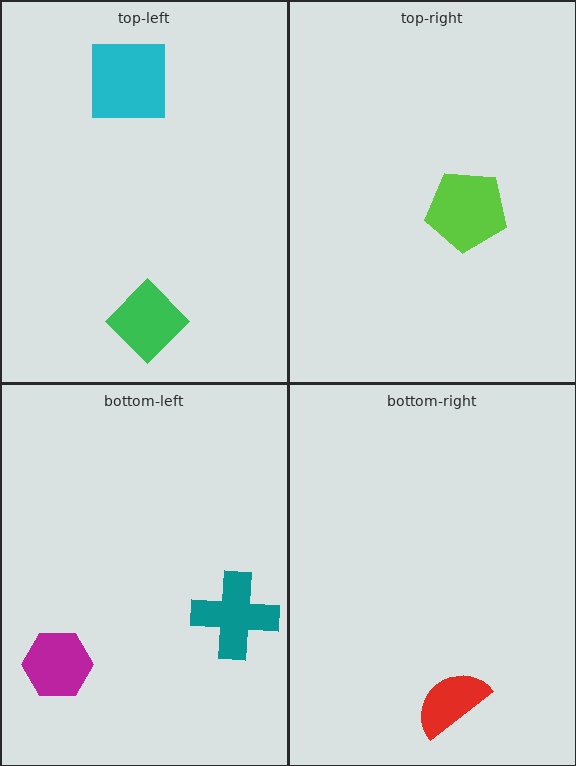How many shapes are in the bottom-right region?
1.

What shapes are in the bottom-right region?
The red semicircle.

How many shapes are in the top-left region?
2.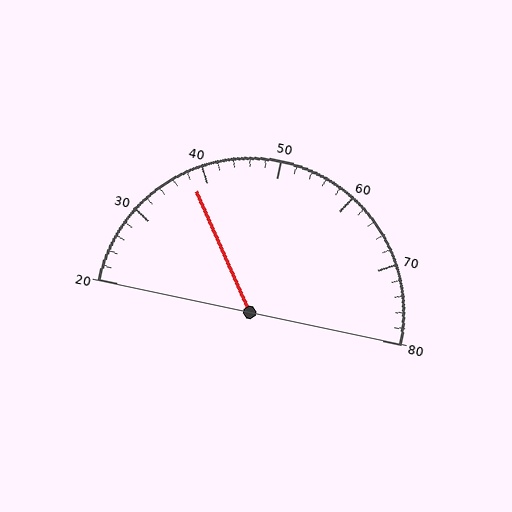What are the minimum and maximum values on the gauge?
The gauge ranges from 20 to 80.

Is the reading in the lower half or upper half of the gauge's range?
The reading is in the lower half of the range (20 to 80).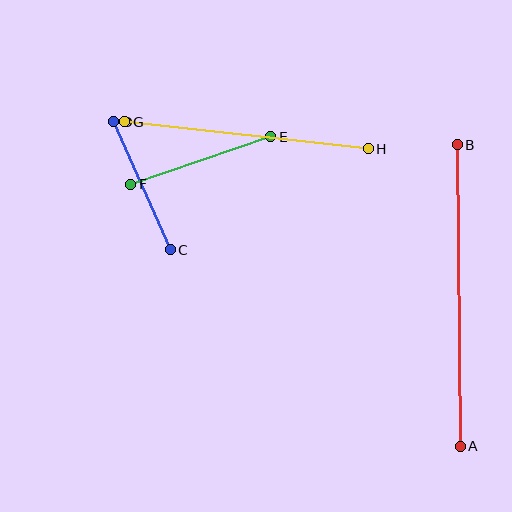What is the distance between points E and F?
The distance is approximately 148 pixels.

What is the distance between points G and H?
The distance is approximately 245 pixels.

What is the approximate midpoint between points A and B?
The midpoint is at approximately (459, 295) pixels.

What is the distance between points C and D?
The distance is approximately 140 pixels.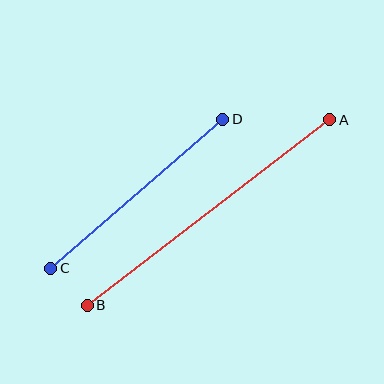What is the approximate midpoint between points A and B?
The midpoint is at approximately (208, 212) pixels.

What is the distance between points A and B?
The distance is approximately 305 pixels.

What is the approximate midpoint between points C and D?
The midpoint is at approximately (137, 194) pixels.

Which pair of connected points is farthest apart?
Points A and B are farthest apart.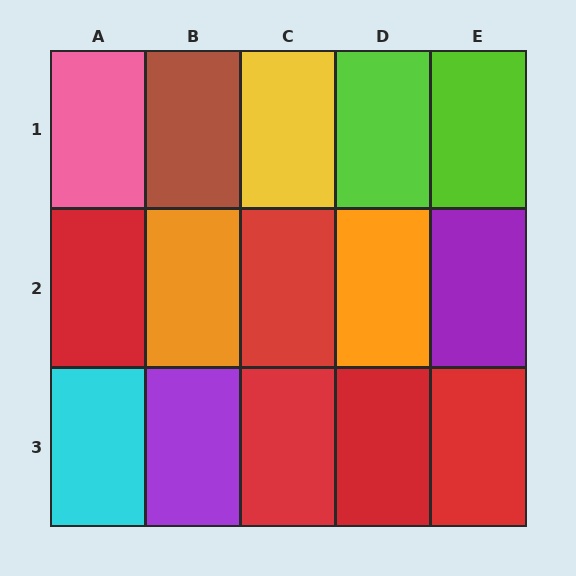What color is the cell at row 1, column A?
Pink.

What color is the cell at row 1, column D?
Lime.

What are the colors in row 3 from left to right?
Cyan, purple, red, red, red.